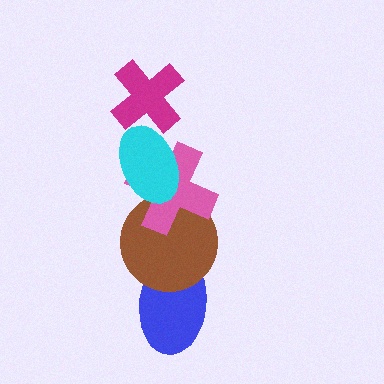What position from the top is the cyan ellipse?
The cyan ellipse is 2nd from the top.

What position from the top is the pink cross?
The pink cross is 3rd from the top.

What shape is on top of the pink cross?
The cyan ellipse is on top of the pink cross.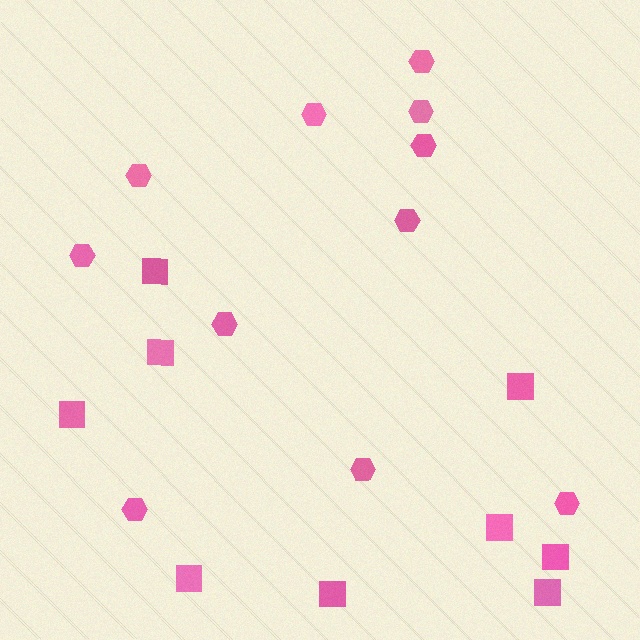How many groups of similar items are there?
There are 2 groups: one group of squares (9) and one group of hexagons (11).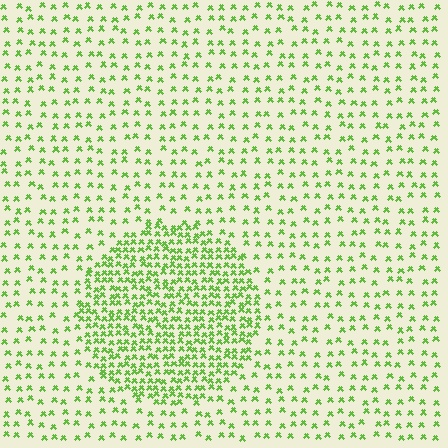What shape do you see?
I see a circle.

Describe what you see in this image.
The image contains small lime elements arranged at two different densities. A circle-shaped region is visible where the elements are more densely packed than the surrounding area.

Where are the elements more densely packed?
The elements are more densely packed inside the circle boundary.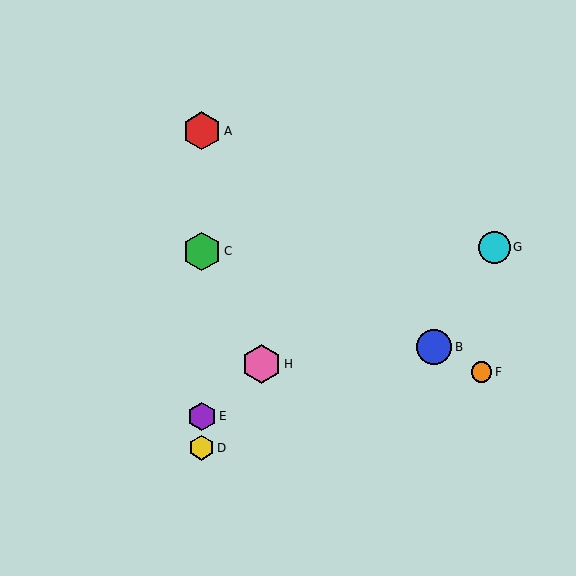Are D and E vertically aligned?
Yes, both are at x≈202.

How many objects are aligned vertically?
4 objects (A, C, D, E) are aligned vertically.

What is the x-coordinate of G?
Object G is at x≈494.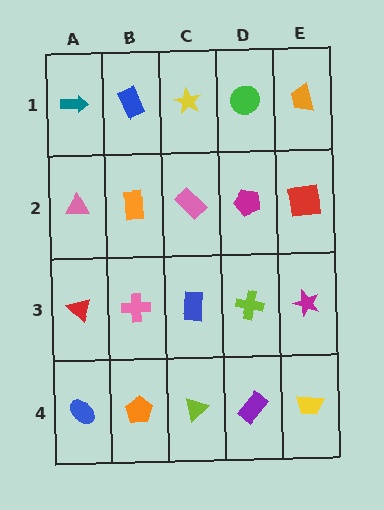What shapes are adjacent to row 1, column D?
A magenta pentagon (row 2, column D), a yellow star (row 1, column C), an orange trapezoid (row 1, column E).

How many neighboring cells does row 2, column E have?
3.